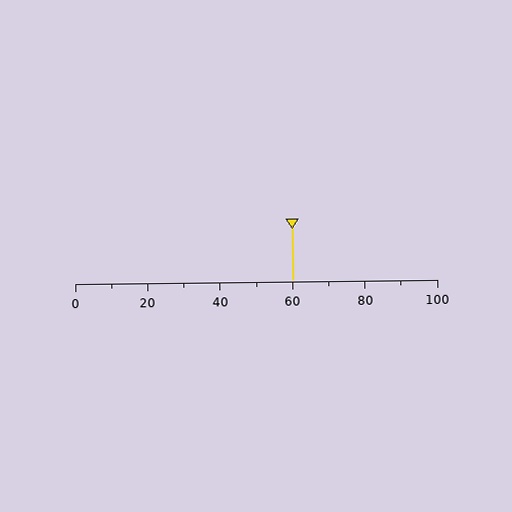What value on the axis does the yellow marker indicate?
The marker indicates approximately 60.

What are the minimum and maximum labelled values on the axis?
The axis runs from 0 to 100.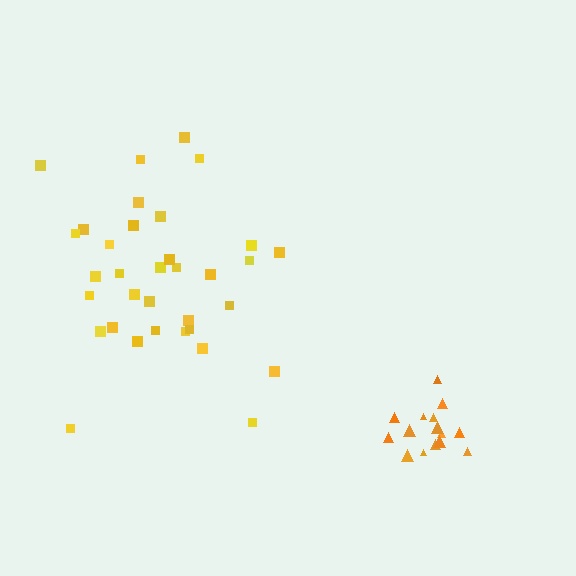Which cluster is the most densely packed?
Orange.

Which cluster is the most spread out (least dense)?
Yellow.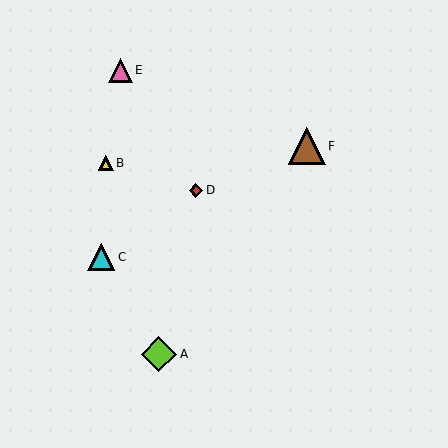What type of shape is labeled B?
Shape B is a yellow triangle.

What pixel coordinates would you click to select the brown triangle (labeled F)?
Click at (307, 146) to select the brown triangle F.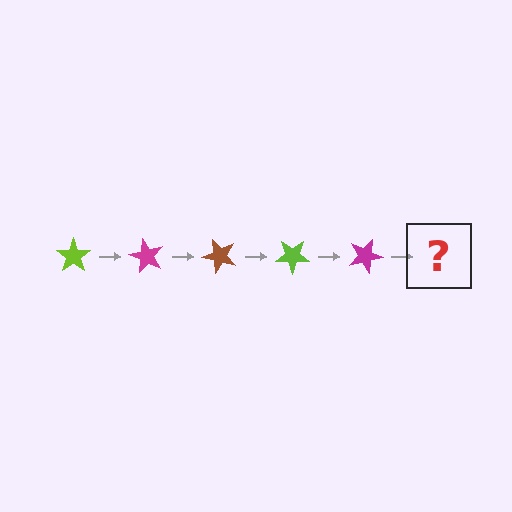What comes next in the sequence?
The next element should be a brown star, rotated 300 degrees from the start.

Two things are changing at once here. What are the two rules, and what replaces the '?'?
The two rules are that it rotates 60 degrees each step and the color cycles through lime, magenta, and brown. The '?' should be a brown star, rotated 300 degrees from the start.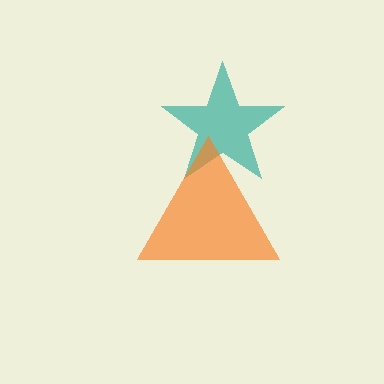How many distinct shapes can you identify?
There are 2 distinct shapes: a teal star, an orange triangle.